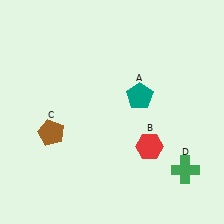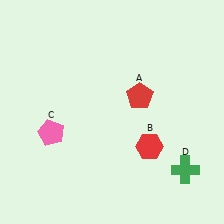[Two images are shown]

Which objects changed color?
A changed from teal to red. C changed from brown to pink.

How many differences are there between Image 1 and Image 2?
There are 2 differences between the two images.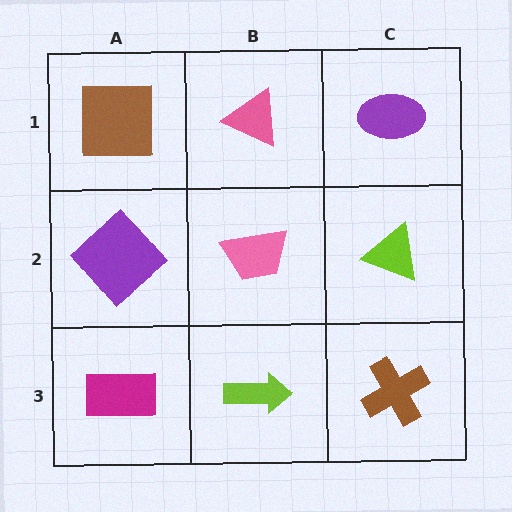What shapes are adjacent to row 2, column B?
A pink triangle (row 1, column B), a lime arrow (row 3, column B), a purple diamond (row 2, column A), a lime triangle (row 2, column C).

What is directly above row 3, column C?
A lime triangle.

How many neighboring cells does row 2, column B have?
4.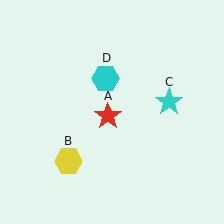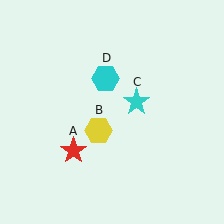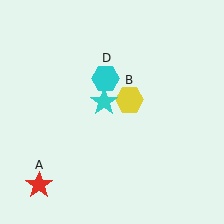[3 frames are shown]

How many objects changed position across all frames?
3 objects changed position: red star (object A), yellow hexagon (object B), cyan star (object C).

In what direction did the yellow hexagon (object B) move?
The yellow hexagon (object B) moved up and to the right.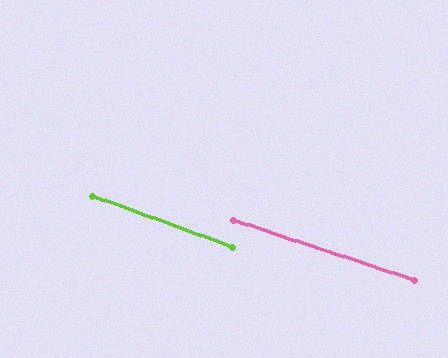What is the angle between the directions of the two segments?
Approximately 1 degree.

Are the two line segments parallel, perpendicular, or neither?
Parallel — their directions differ by only 1.3°.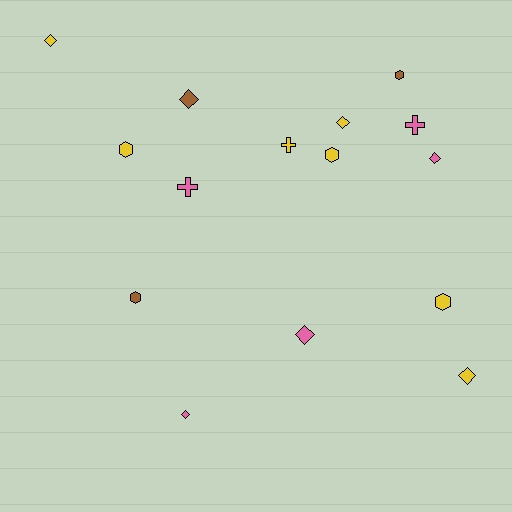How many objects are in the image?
There are 15 objects.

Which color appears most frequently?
Yellow, with 7 objects.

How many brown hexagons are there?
There are 2 brown hexagons.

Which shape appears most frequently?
Diamond, with 7 objects.